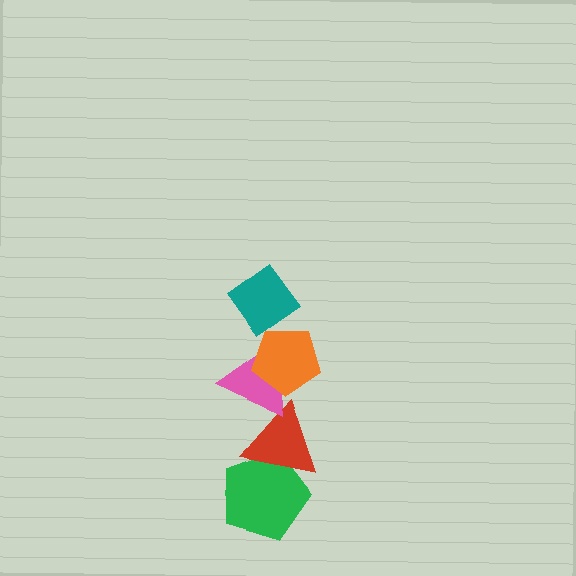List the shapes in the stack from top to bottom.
From top to bottom: the teal diamond, the orange pentagon, the pink triangle, the red triangle, the green pentagon.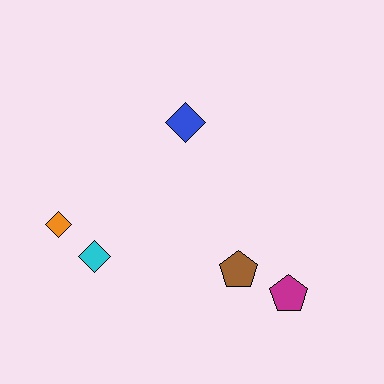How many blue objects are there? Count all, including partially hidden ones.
There is 1 blue object.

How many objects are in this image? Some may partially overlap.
There are 5 objects.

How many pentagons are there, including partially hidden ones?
There are 2 pentagons.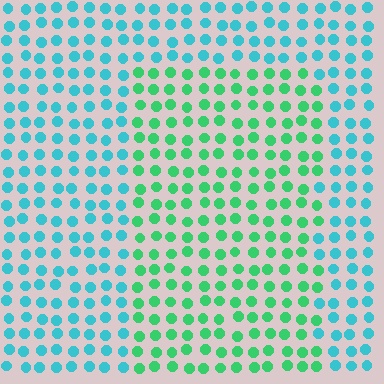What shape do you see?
I see a rectangle.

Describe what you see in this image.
The image is filled with small cyan elements in a uniform arrangement. A rectangle-shaped region is visible where the elements are tinted to a slightly different hue, forming a subtle color boundary.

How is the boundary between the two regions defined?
The boundary is defined purely by a slight shift in hue (about 43 degrees). Spacing, size, and orientation are identical on both sides.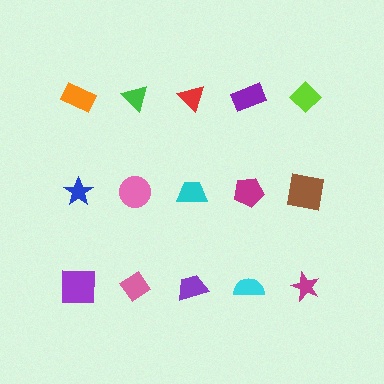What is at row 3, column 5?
A magenta star.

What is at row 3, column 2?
A pink diamond.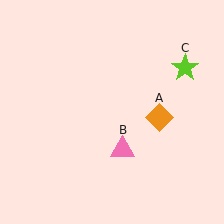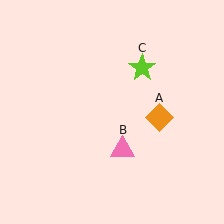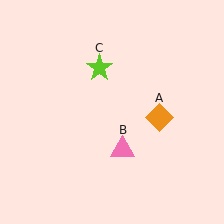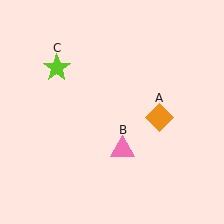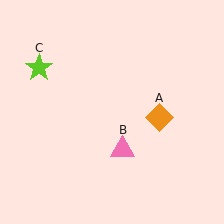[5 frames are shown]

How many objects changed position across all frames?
1 object changed position: lime star (object C).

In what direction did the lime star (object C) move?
The lime star (object C) moved left.